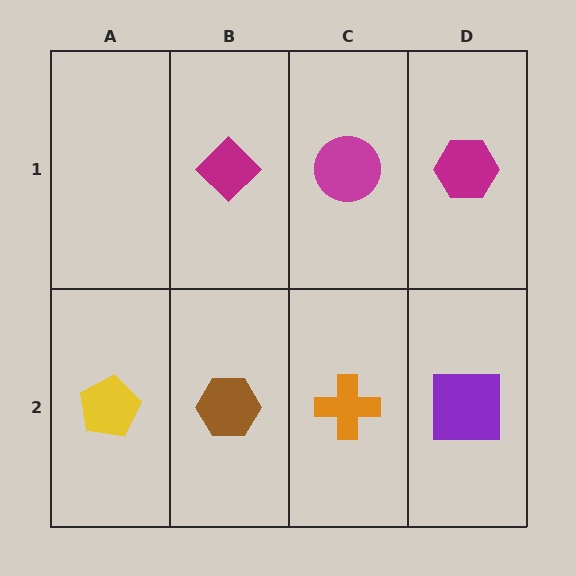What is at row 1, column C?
A magenta circle.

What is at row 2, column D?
A purple square.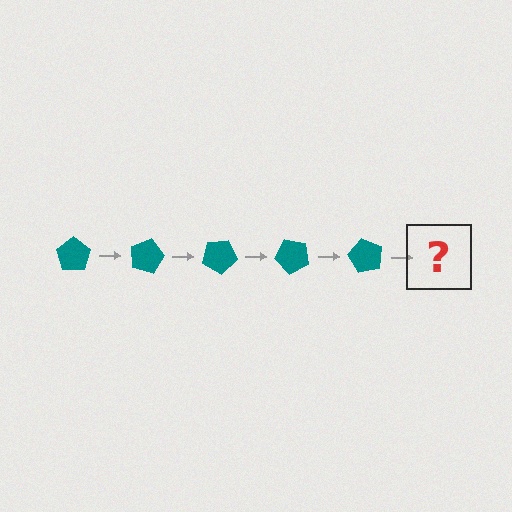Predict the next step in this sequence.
The next step is a teal pentagon rotated 75 degrees.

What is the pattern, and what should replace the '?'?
The pattern is that the pentagon rotates 15 degrees each step. The '?' should be a teal pentagon rotated 75 degrees.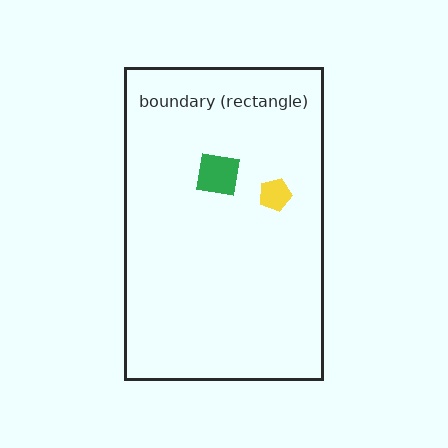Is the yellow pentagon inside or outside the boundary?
Inside.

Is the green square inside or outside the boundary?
Inside.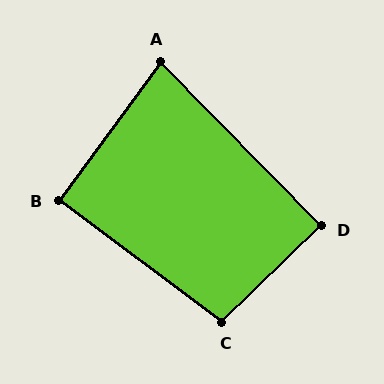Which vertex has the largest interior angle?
C, at approximately 99 degrees.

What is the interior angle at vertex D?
Approximately 90 degrees (approximately right).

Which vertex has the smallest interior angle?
A, at approximately 81 degrees.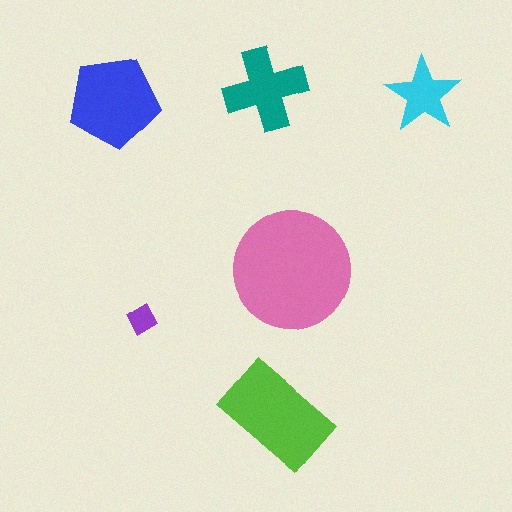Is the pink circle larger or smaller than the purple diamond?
Larger.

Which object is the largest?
The pink circle.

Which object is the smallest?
The purple diamond.